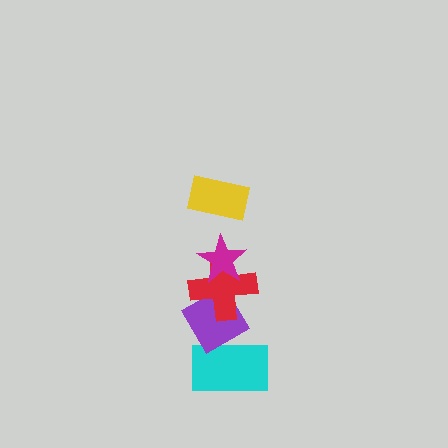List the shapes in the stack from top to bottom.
From top to bottom: the yellow rectangle, the magenta star, the red cross, the purple diamond, the cyan rectangle.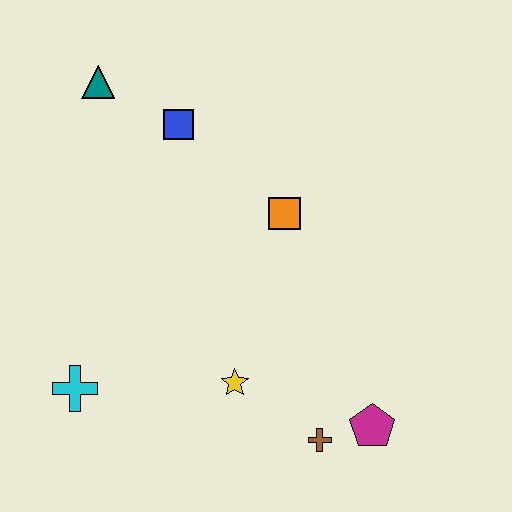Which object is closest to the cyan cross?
The yellow star is closest to the cyan cross.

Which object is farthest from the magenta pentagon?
The teal triangle is farthest from the magenta pentagon.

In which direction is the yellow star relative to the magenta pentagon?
The yellow star is to the left of the magenta pentagon.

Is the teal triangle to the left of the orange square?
Yes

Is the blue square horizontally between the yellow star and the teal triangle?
Yes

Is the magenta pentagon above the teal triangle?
No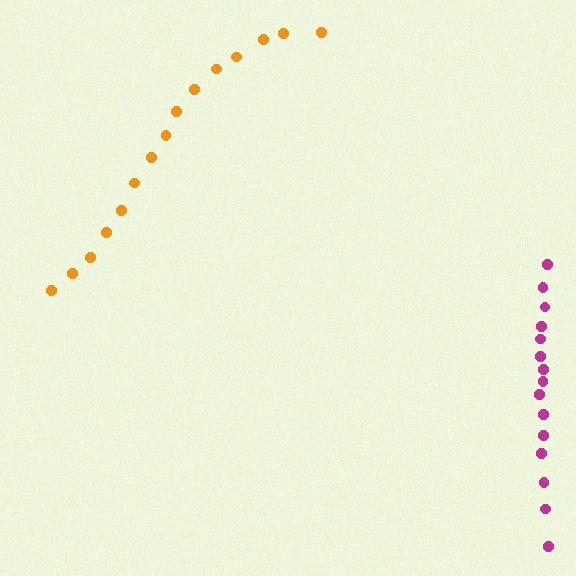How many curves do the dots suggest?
There are 2 distinct paths.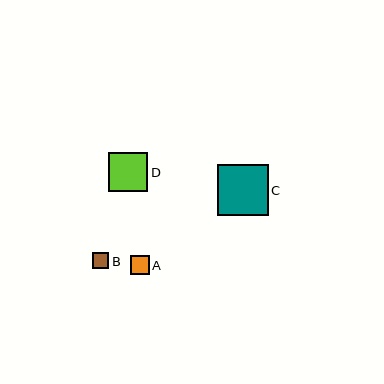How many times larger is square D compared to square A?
Square D is approximately 2.0 times the size of square A.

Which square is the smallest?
Square B is the smallest with a size of approximately 16 pixels.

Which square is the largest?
Square C is the largest with a size of approximately 51 pixels.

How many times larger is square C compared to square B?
Square C is approximately 3.2 times the size of square B.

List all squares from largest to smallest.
From largest to smallest: C, D, A, B.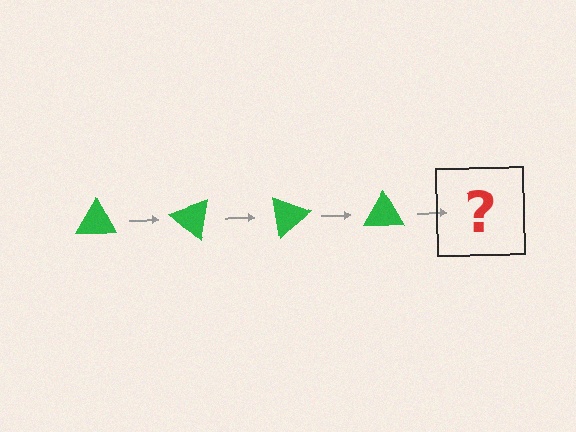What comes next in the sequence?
The next element should be a green triangle rotated 160 degrees.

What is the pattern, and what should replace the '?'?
The pattern is that the triangle rotates 40 degrees each step. The '?' should be a green triangle rotated 160 degrees.